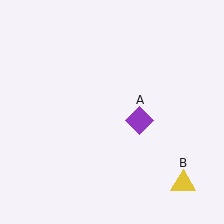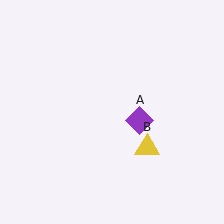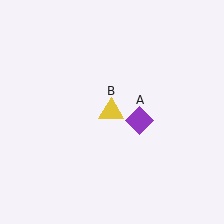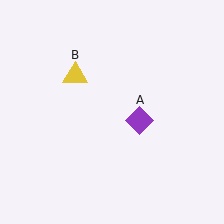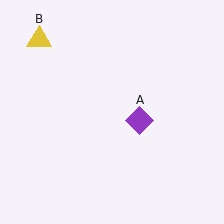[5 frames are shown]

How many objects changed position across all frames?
1 object changed position: yellow triangle (object B).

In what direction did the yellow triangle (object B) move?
The yellow triangle (object B) moved up and to the left.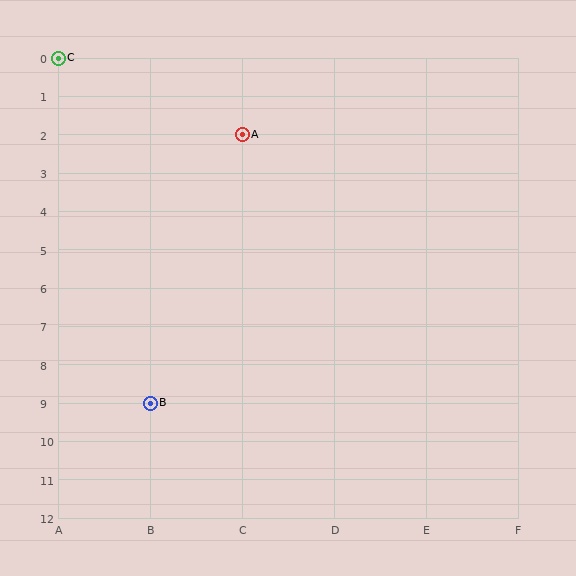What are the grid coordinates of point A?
Point A is at grid coordinates (C, 2).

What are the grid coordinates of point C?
Point C is at grid coordinates (A, 0).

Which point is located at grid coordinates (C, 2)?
Point A is at (C, 2).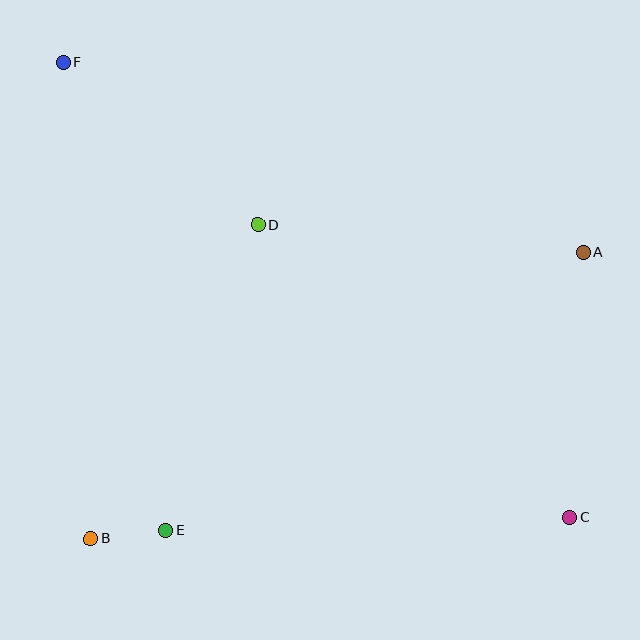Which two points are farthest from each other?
Points C and F are farthest from each other.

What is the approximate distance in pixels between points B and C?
The distance between B and C is approximately 479 pixels.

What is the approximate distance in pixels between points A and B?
The distance between A and B is approximately 570 pixels.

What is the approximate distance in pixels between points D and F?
The distance between D and F is approximately 253 pixels.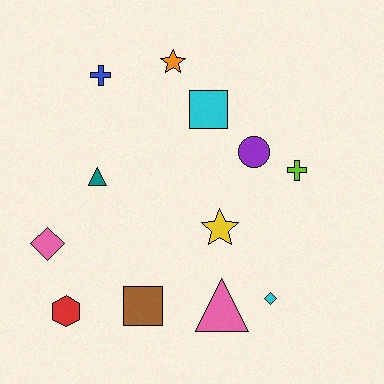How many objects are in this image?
There are 12 objects.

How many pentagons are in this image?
There are no pentagons.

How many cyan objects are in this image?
There are 2 cyan objects.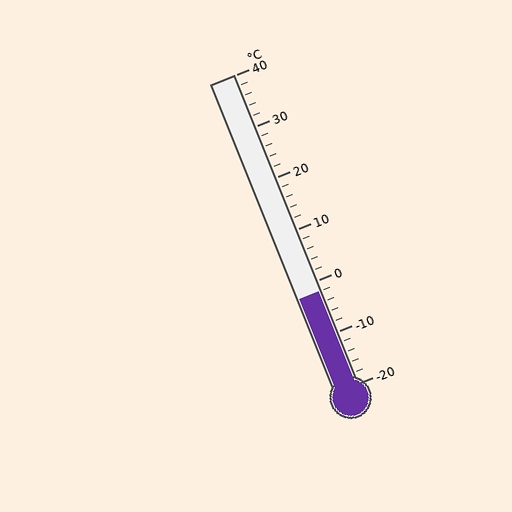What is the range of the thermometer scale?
The thermometer scale ranges from -20°C to 40°C.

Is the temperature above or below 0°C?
The temperature is below 0°C.